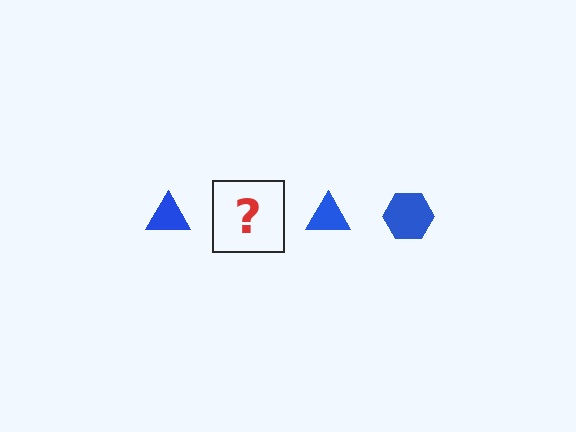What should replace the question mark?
The question mark should be replaced with a blue hexagon.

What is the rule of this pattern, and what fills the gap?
The rule is that the pattern cycles through triangle, hexagon shapes in blue. The gap should be filled with a blue hexagon.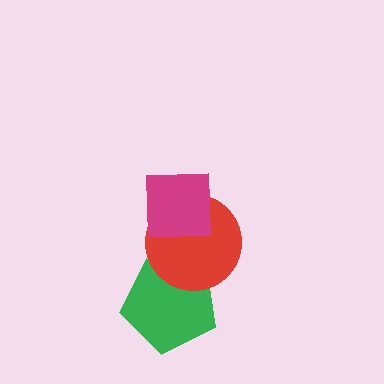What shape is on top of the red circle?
The magenta square is on top of the red circle.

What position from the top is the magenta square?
The magenta square is 1st from the top.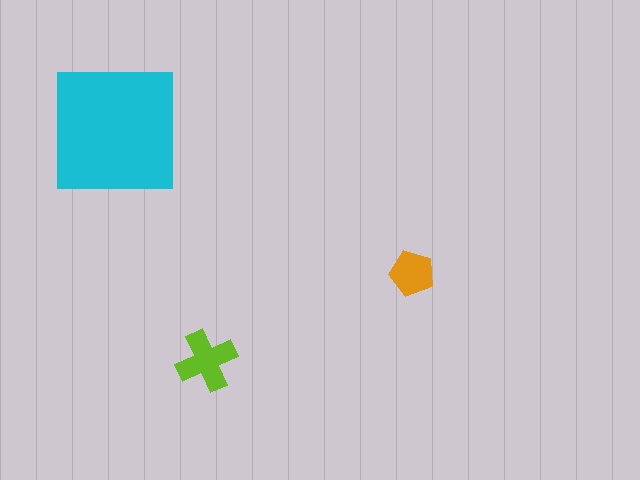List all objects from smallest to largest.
The orange pentagon, the lime cross, the cyan square.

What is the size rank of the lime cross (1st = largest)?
2nd.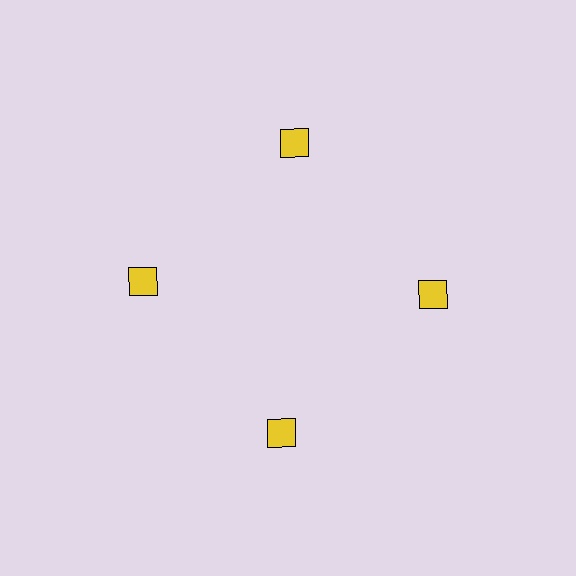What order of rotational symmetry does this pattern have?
This pattern has 4-fold rotational symmetry.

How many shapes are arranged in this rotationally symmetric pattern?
There are 4 shapes, arranged in 4 groups of 1.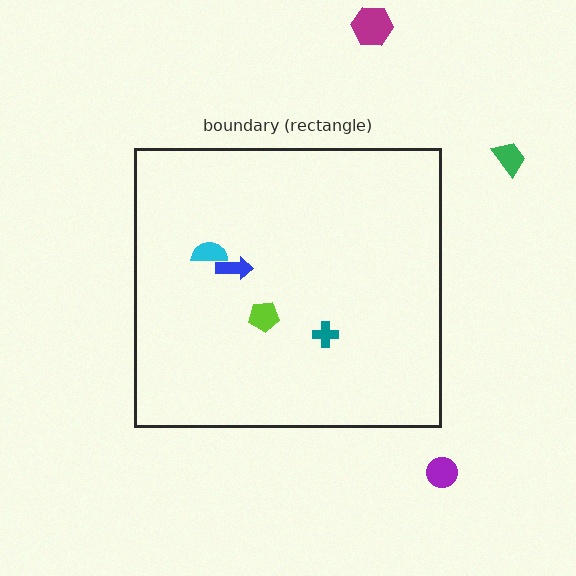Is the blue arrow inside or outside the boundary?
Inside.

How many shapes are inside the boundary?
4 inside, 3 outside.